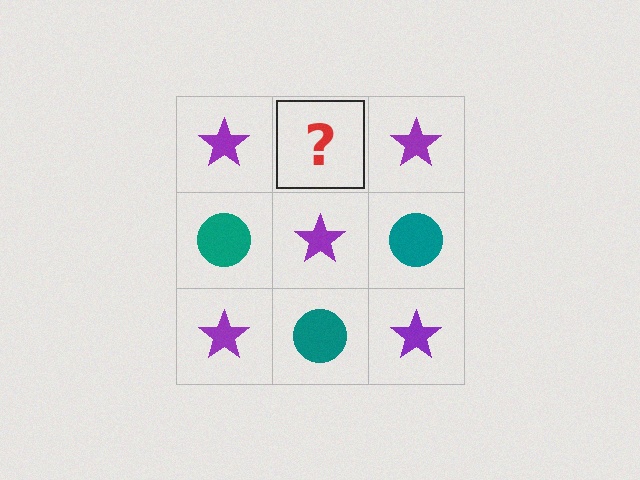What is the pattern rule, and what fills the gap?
The rule is that it alternates purple star and teal circle in a checkerboard pattern. The gap should be filled with a teal circle.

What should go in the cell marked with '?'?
The missing cell should contain a teal circle.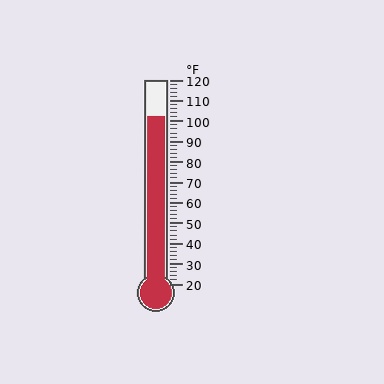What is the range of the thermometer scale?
The thermometer scale ranges from 20°F to 120°F.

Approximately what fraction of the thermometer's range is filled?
The thermometer is filled to approximately 80% of its range.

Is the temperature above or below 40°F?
The temperature is above 40°F.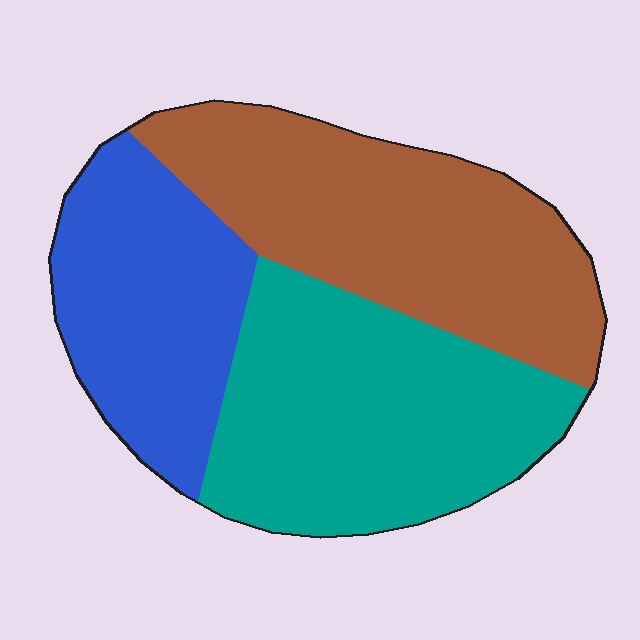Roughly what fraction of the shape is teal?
Teal takes up about three eighths (3/8) of the shape.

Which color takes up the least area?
Blue, at roughly 25%.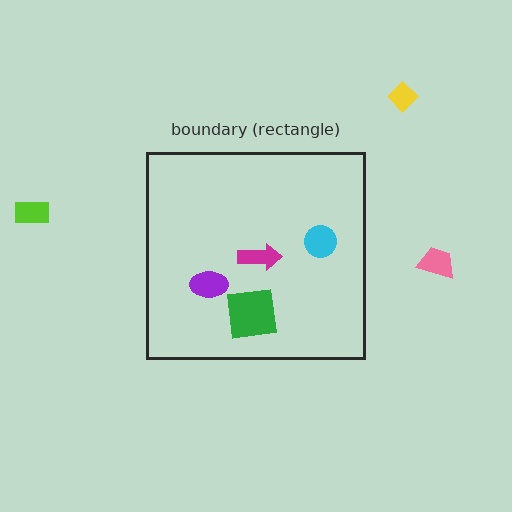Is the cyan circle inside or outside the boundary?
Inside.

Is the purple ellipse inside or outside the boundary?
Inside.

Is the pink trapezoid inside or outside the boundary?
Outside.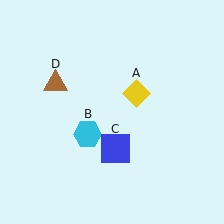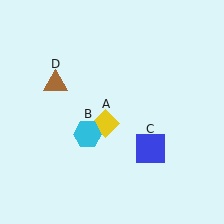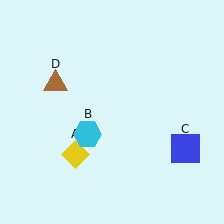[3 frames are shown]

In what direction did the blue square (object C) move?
The blue square (object C) moved right.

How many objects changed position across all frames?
2 objects changed position: yellow diamond (object A), blue square (object C).